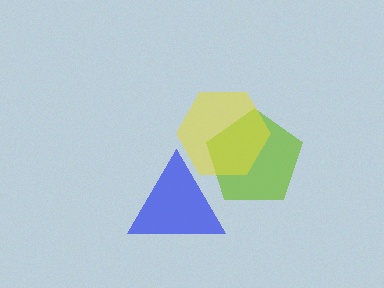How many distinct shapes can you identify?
There are 3 distinct shapes: a lime pentagon, a blue triangle, a yellow hexagon.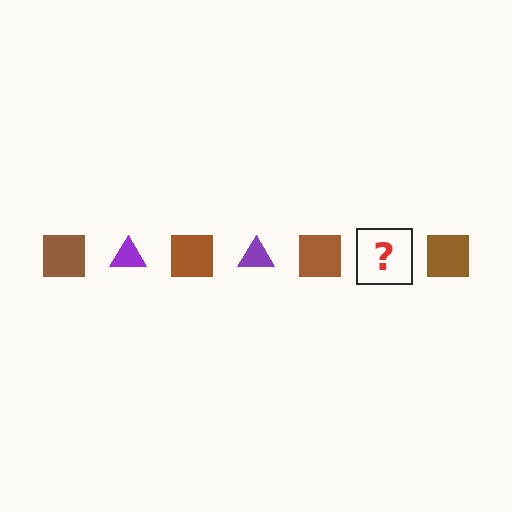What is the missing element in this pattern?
The missing element is a purple triangle.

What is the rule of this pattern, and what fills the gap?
The rule is that the pattern alternates between brown square and purple triangle. The gap should be filled with a purple triangle.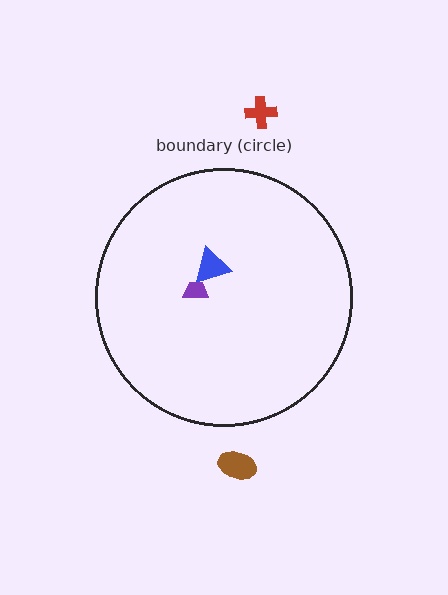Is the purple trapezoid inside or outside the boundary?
Inside.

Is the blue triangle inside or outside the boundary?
Inside.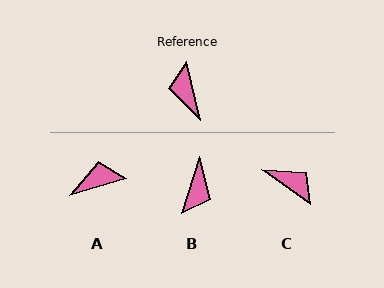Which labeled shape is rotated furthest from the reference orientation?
B, about 149 degrees away.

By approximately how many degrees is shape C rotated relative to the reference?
Approximately 139 degrees clockwise.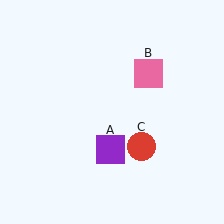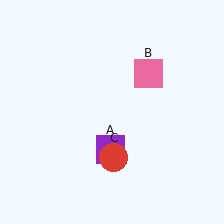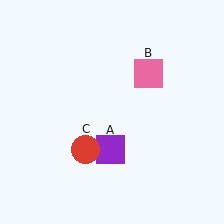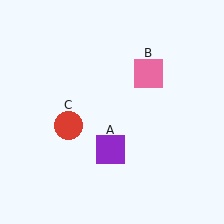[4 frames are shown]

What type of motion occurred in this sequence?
The red circle (object C) rotated clockwise around the center of the scene.